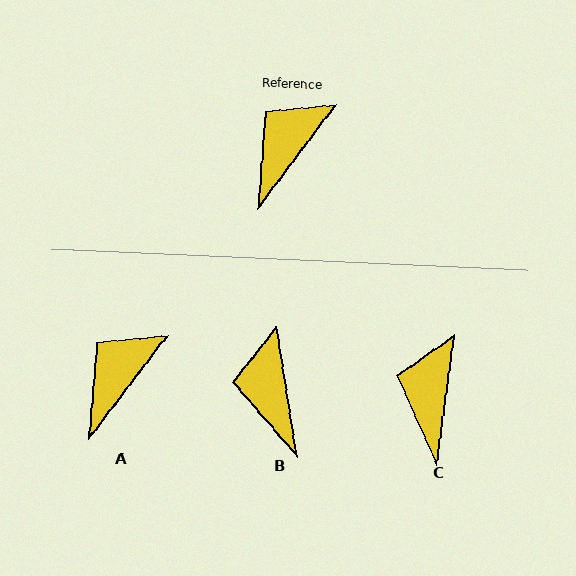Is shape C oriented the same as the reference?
No, it is off by about 29 degrees.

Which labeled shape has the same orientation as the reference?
A.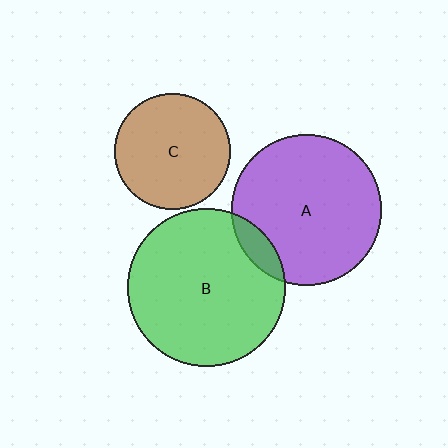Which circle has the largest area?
Circle B (green).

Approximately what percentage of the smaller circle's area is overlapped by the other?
Approximately 10%.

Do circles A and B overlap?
Yes.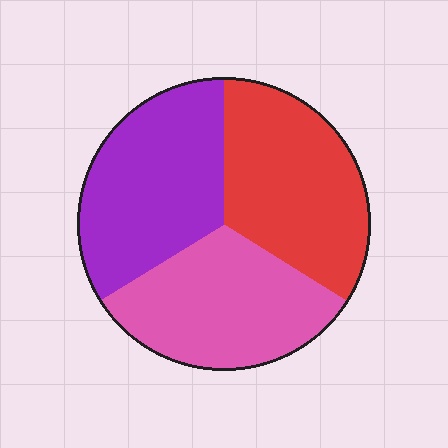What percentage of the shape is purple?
Purple takes up about one third (1/3) of the shape.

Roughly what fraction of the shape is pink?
Pink covers roughly 30% of the shape.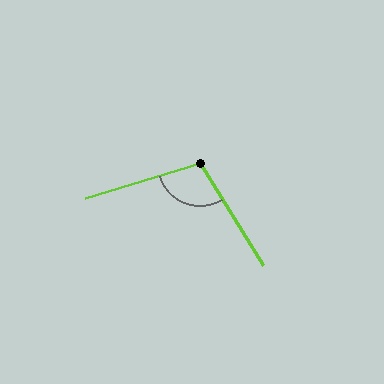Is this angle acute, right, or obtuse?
It is obtuse.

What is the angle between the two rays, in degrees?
Approximately 105 degrees.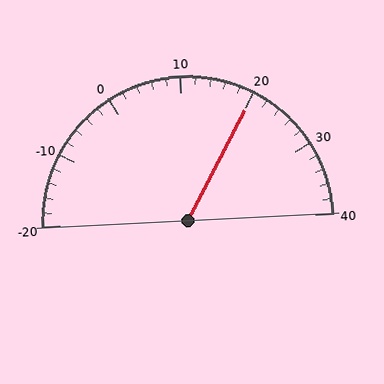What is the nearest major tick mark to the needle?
The nearest major tick mark is 20.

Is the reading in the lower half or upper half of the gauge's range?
The reading is in the upper half of the range (-20 to 40).